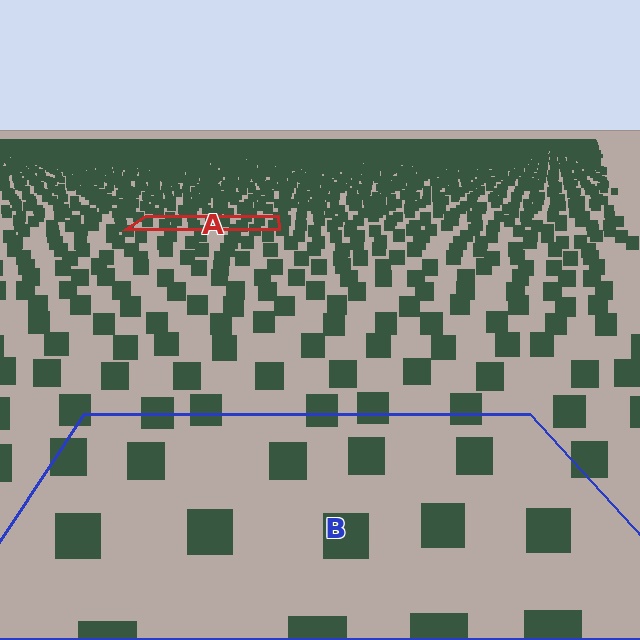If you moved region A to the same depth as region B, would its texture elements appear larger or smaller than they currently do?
They would appear larger. At a closer depth, the same texture elements are projected at a bigger on-screen size.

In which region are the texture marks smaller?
The texture marks are smaller in region A, because it is farther away.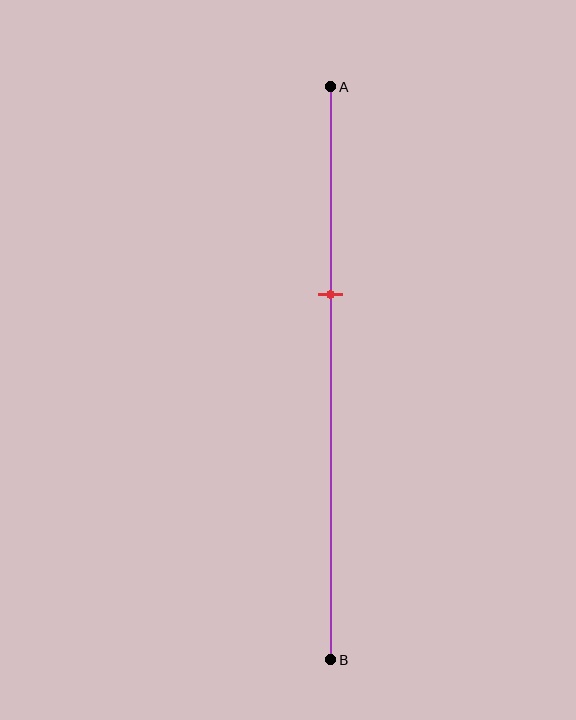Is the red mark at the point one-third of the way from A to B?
Yes, the mark is approximately at the one-third point.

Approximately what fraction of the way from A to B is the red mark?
The red mark is approximately 35% of the way from A to B.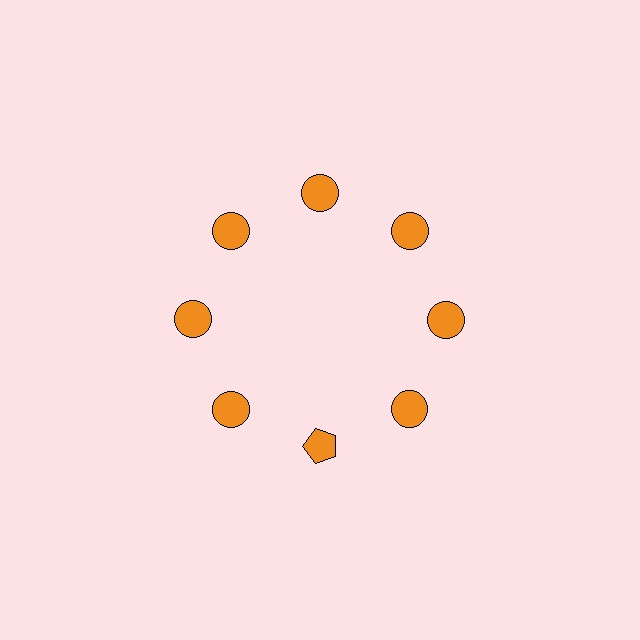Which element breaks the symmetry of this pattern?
The orange pentagon at roughly the 6 o'clock position breaks the symmetry. All other shapes are orange circles.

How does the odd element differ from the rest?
It has a different shape: pentagon instead of circle.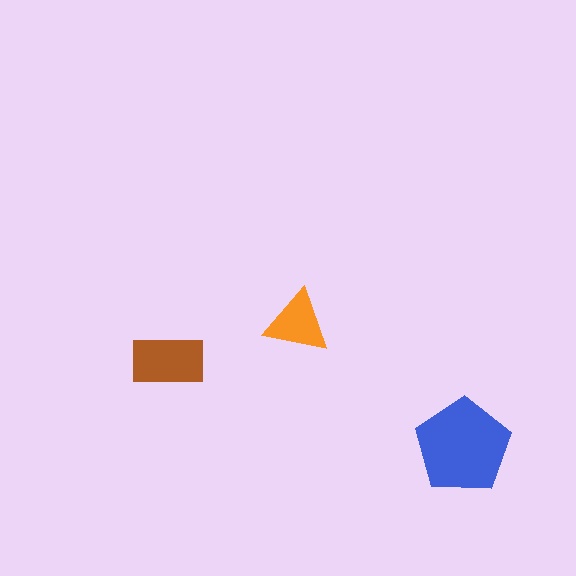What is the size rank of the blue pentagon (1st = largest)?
1st.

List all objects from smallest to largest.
The orange triangle, the brown rectangle, the blue pentagon.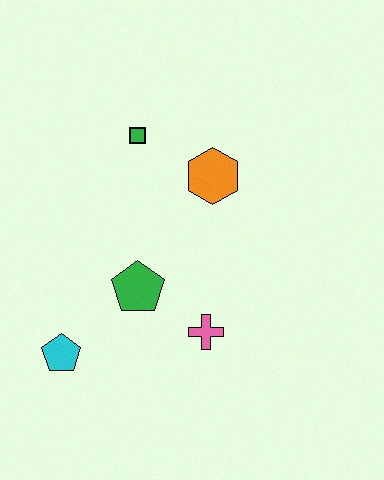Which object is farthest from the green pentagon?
The green square is farthest from the green pentagon.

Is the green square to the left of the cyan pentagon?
No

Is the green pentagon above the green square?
No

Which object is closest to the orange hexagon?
The green square is closest to the orange hexagon.